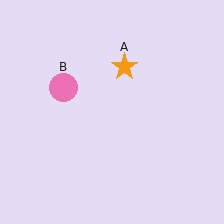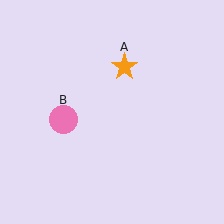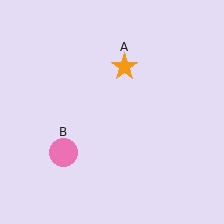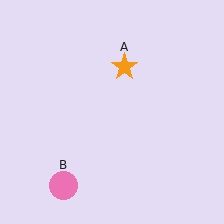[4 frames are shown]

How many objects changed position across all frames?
1 object changed position: pink circle (object B).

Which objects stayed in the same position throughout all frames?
Orange star (object A) remained stationary.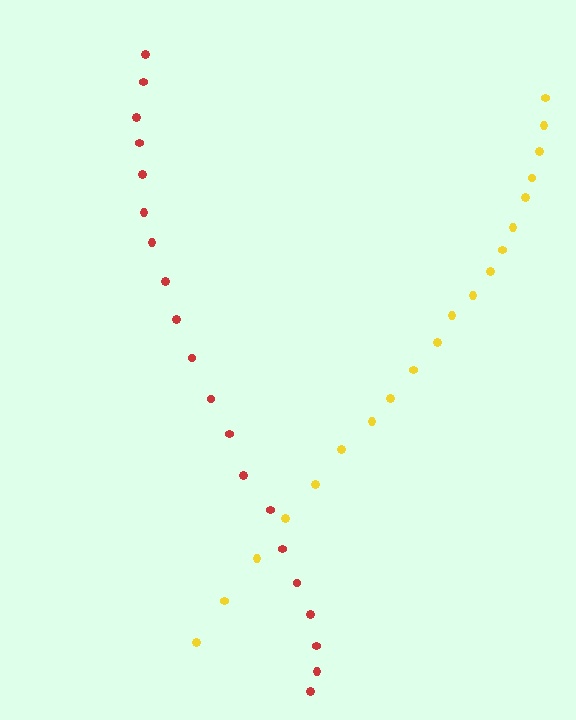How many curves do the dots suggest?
There are 2 distinct paths.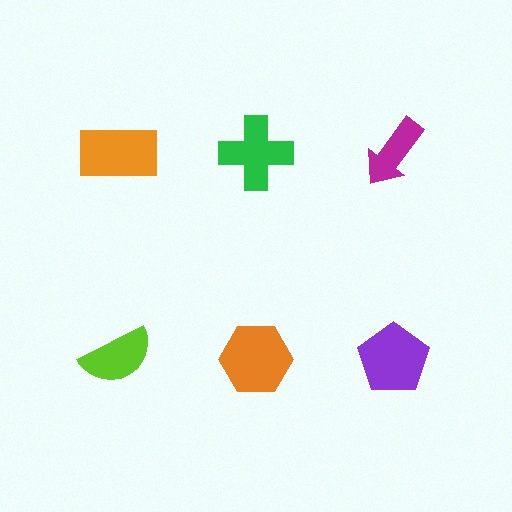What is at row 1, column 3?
A magenta arrow.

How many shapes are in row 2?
3 shapes.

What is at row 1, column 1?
An orange rectangle.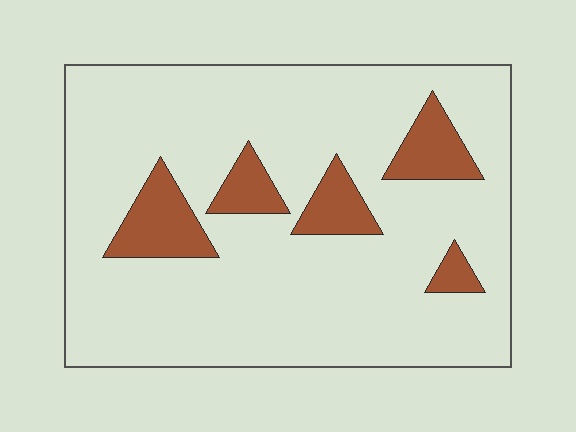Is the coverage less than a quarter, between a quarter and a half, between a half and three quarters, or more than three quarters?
Less than a quarter.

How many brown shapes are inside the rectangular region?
5.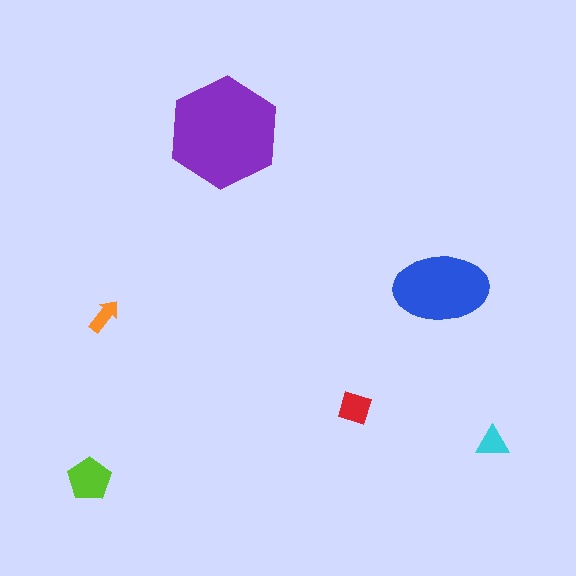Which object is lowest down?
The lime pentagon is bottommost.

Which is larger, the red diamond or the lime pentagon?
The lime pentagon.